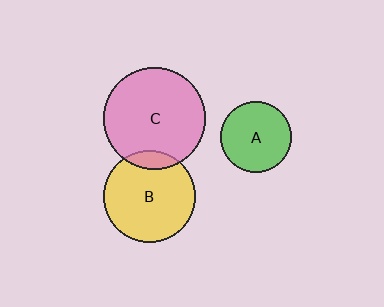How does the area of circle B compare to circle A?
Approximately 1.7 times.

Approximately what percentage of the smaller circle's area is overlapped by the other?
Approximately 10%.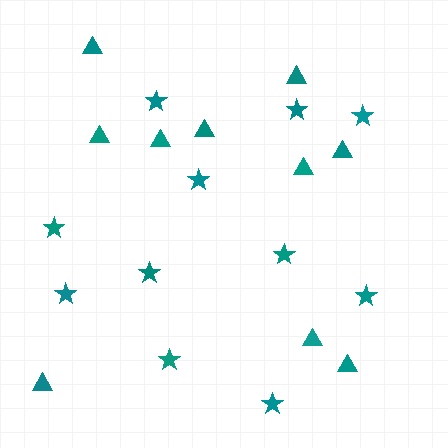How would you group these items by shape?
There are 2 groups: one group of stars (11) and one group of triangles (10).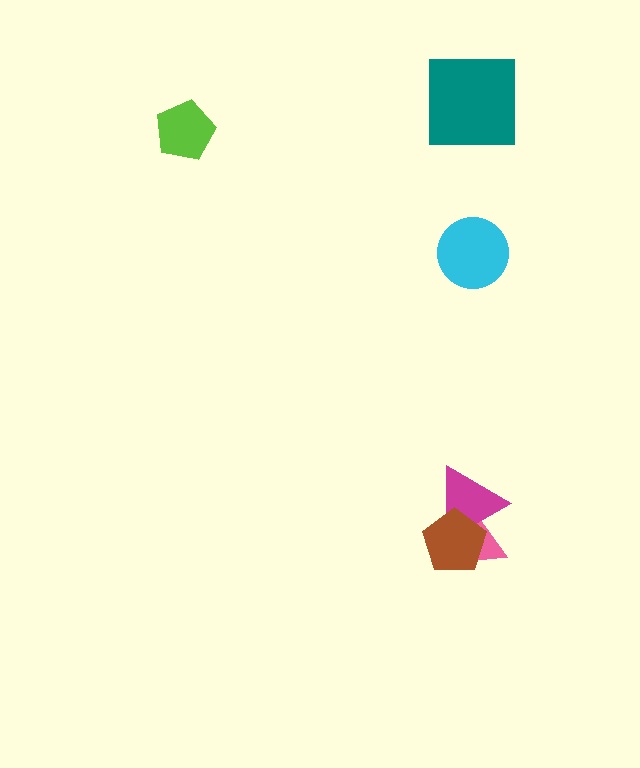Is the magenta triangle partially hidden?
Yes, it is partially covered by another shape.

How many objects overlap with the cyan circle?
0 objects overlap with the cyan circle.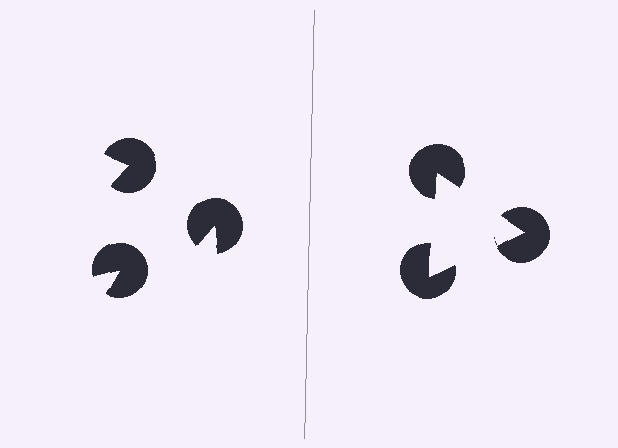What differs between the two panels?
The pac-man discs are positioned identically on both sides; only the wedge orientations differ. On the right they align to a triangle; on the left they are misaligned.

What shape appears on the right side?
An illusory triangle.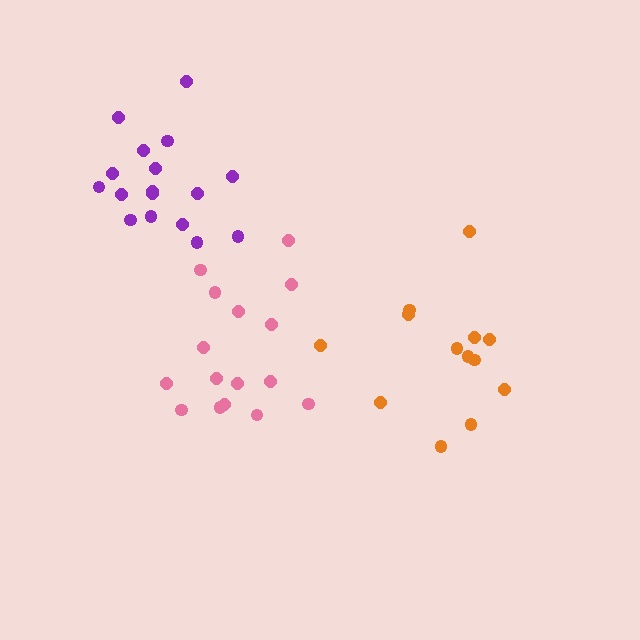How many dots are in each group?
Group 1: 17 dots, Group 2: 13 dots, Group 3: 16 dots (46 total).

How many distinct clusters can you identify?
There are 3 distinct clusters.